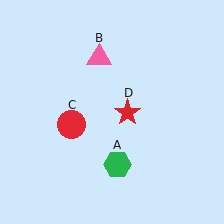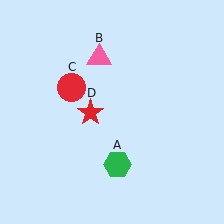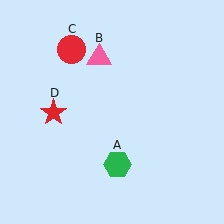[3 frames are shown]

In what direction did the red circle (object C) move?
The red circle (object C) moved up.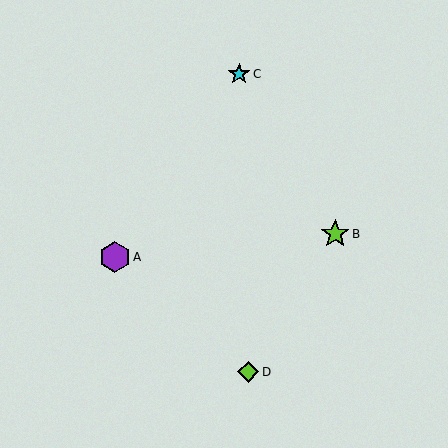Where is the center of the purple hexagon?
The center of the purple hexagon is at (115, 257).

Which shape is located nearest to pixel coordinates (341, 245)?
The lime star (labeled B) at (335, 234) is nearest to that location.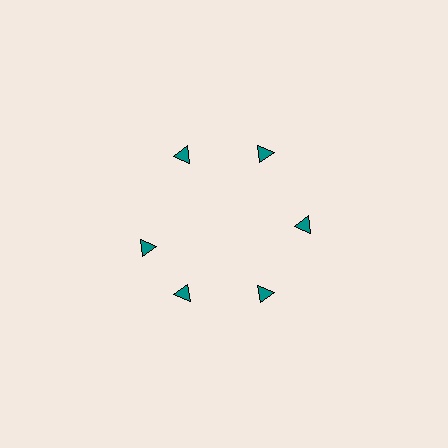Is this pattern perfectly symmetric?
No. The 6 teal triangles are arranged in a ring, but one element near the 9 o'clock position is rotated out of alignment along the ring, breaking the 6-fold rotational symmetry.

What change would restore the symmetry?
The symmetry would be restored by rotating it back into even spacing with its neighbors so that all 6 triangles sit at equal angles and equal distance from the center.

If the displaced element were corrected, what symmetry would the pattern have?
It would have 6-fold rotational symmetry — the pattern would map onto itself every 60 degrees.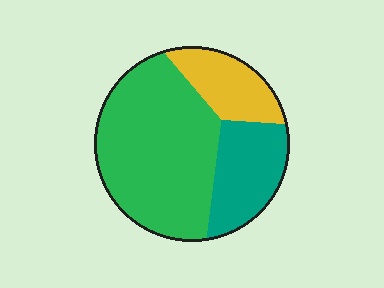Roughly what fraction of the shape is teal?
Teal covers roughly 25% of the shape.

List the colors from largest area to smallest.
From largest to smallest: green, teal, yellow.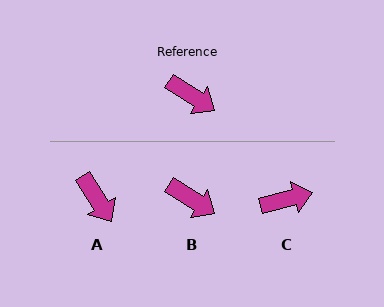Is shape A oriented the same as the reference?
No, it is off by about 25 degrees.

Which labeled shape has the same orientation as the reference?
B.